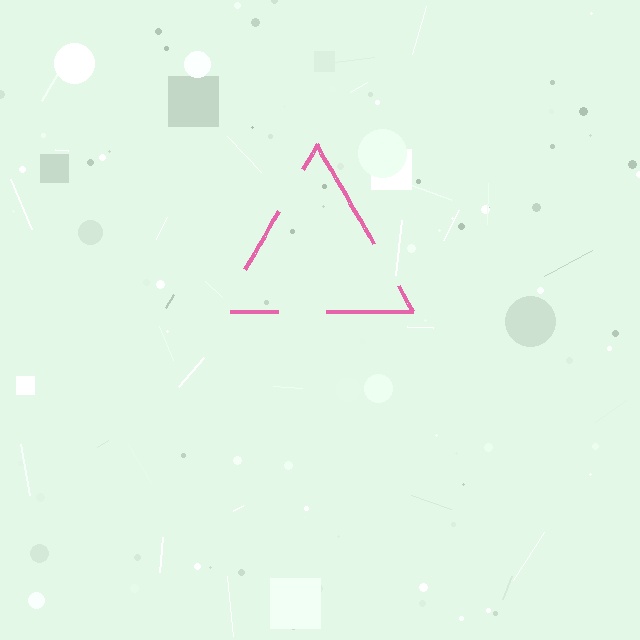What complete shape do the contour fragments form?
The contour fragments form a triangle.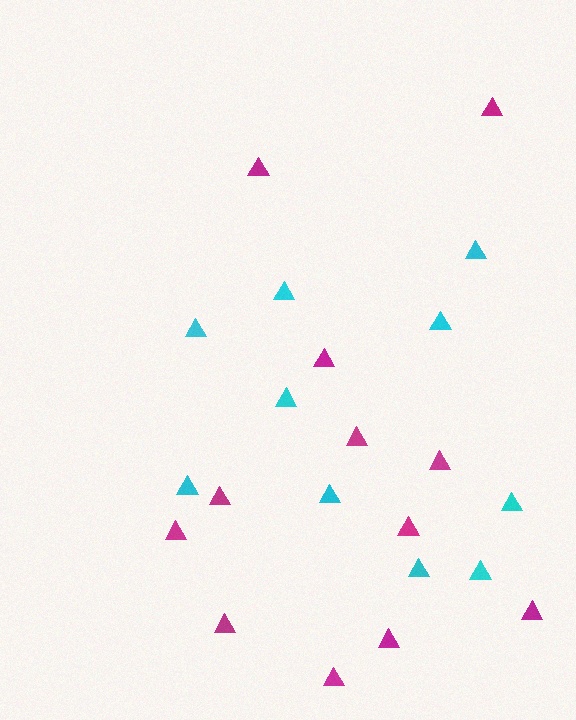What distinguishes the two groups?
There are 2 groups: one group of cyan triangles (10) and one group of magenta triangles (12).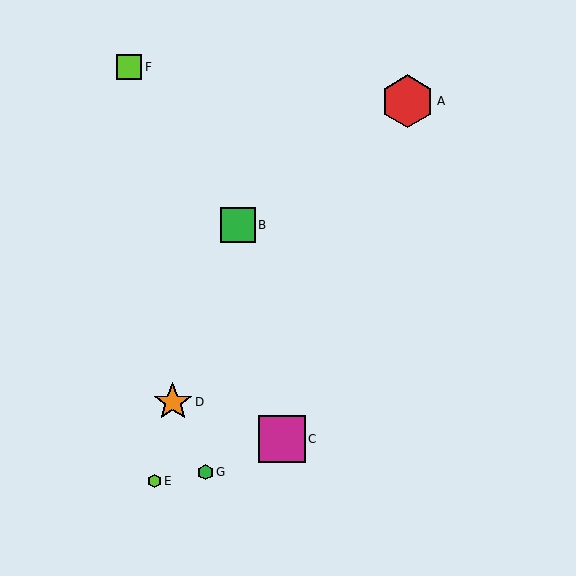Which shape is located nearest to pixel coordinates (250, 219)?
The green square (labeled B) at (238, 225) is nearest to that location.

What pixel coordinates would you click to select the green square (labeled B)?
Click at (238, 225) to select the green square B.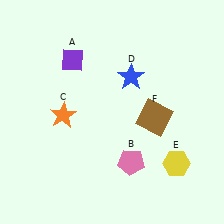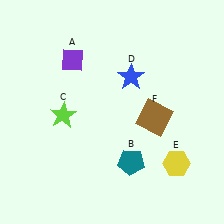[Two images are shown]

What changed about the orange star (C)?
In Image 1, C is orange. In Image 2, it changed to lime.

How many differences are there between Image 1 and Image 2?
There are 2 differences between the two images.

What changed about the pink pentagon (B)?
In Image 1, B is pink. In Image 2, it changed to teal.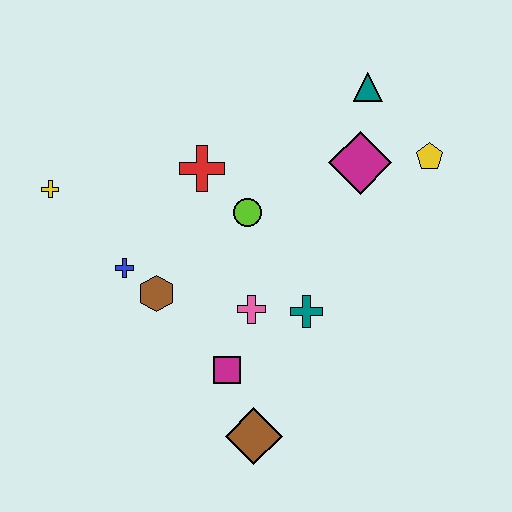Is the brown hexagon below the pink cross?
No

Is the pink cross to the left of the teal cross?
Yes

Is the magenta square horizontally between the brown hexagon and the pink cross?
Yes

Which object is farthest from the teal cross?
The yellow cross is farthest from the teal cross.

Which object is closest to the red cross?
The lime circle is closest to the red cross.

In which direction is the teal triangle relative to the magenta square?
The teal triangle is above the magenta square.